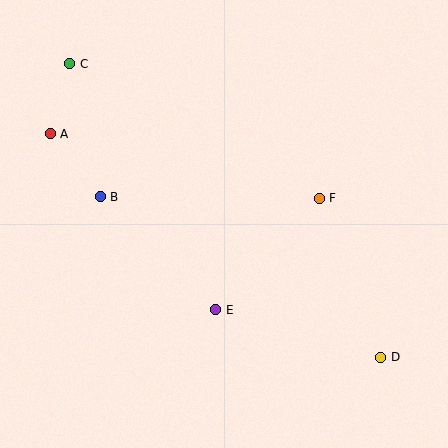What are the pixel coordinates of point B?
Point B is at (100, 197).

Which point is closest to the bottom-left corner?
Point E is closest to the bottom-left corner.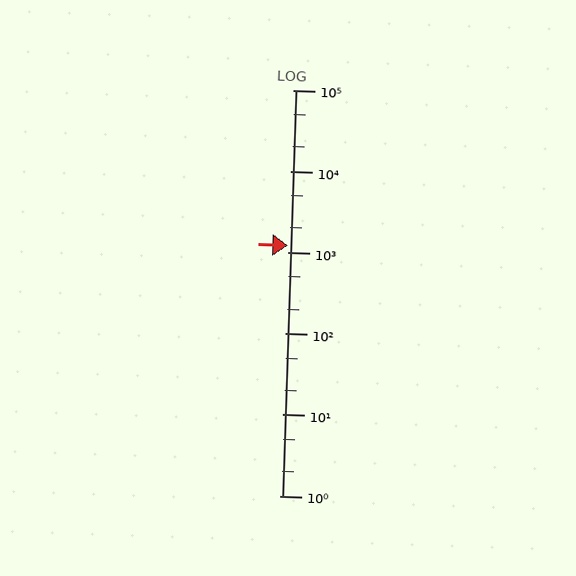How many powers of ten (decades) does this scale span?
The scale spans 5 decades, from 1 to 100000.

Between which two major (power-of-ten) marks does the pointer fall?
The pointer is between 1000 and 10000.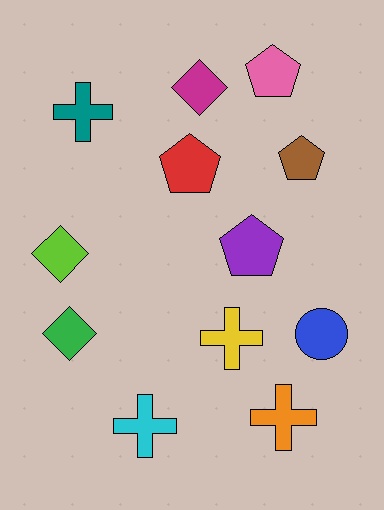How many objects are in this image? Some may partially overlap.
There are 12 objects.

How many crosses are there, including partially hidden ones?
There are 4 crosses.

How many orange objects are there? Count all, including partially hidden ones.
There is 1 orange object.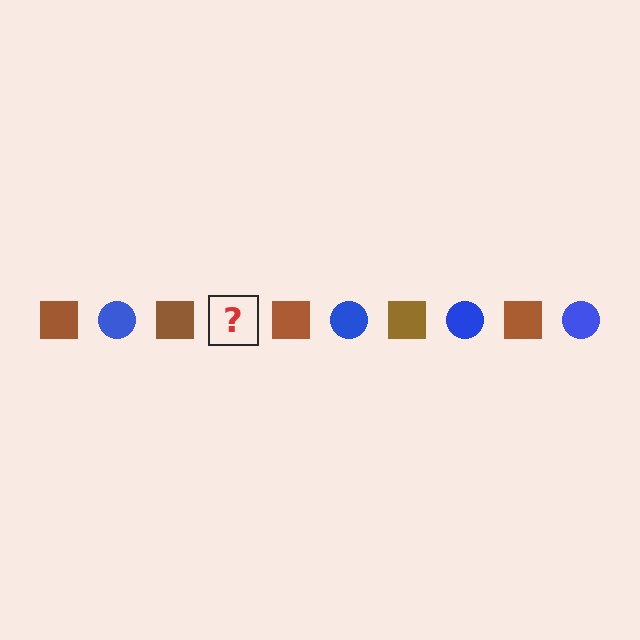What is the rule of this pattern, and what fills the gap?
The rule is that the pattern alternates between brown square and blue circle. The gap should be filled with a blue circle.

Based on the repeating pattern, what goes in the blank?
The blank should be a blue circle.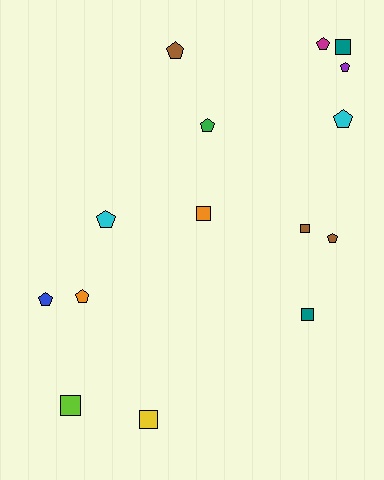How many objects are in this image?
There are 15 objects.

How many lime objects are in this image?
There is 1 lime object.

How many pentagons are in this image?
There are 9 pentagons.